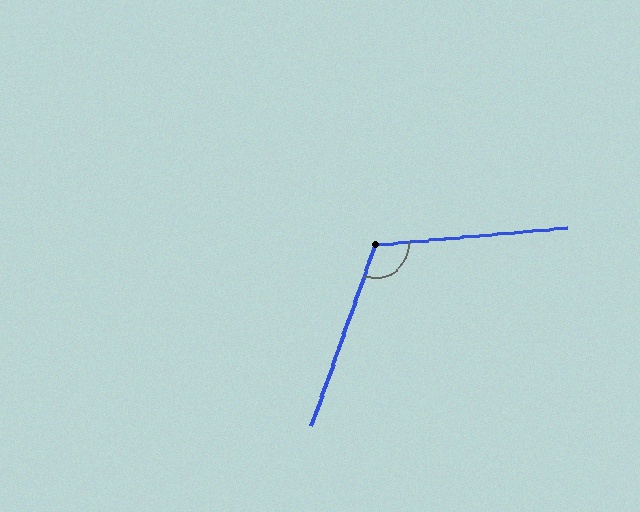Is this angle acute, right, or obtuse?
It is obtuse.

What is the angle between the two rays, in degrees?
Approximately 114 degrees.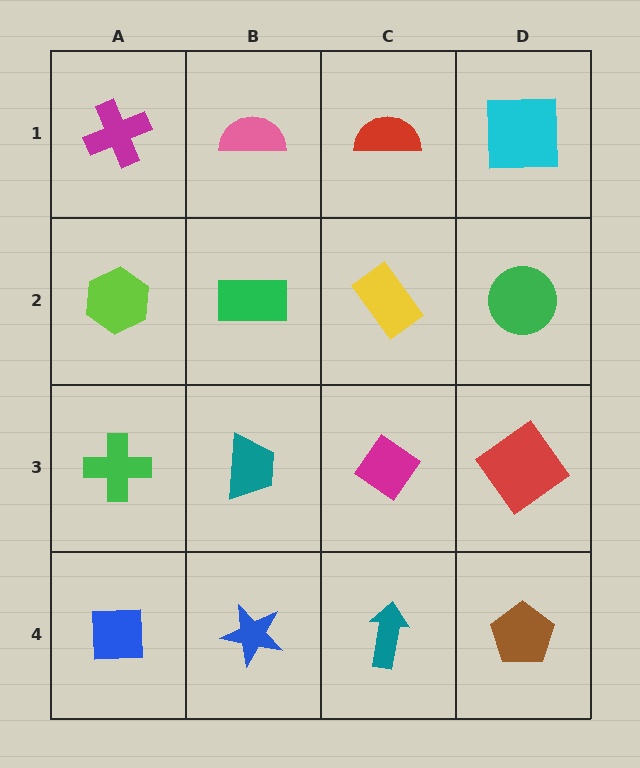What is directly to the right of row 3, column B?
A magenta diamond.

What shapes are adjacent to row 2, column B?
A pink semicircle (row 1, column B), a teal trapezoid (row 3, column B), a lime hexagon (row 2, column A), a yellow rectangle (row 2, column C).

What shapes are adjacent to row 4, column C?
A magenta diamond (row 3, column C), a blue star (row 4, column B), a brown pentagon (row 4, column D).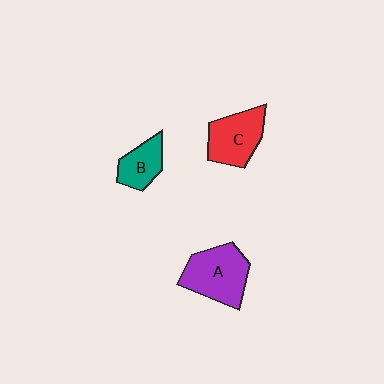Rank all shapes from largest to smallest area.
From largest to smallest: A (purple), C (red), B (teal).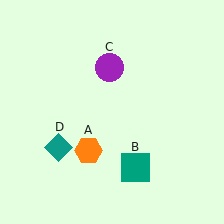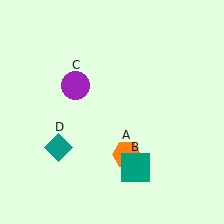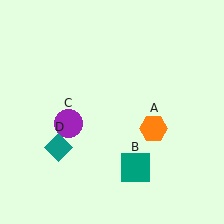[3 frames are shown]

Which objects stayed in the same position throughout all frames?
Teal square (object B) and teal diamond (object D) remained stationary.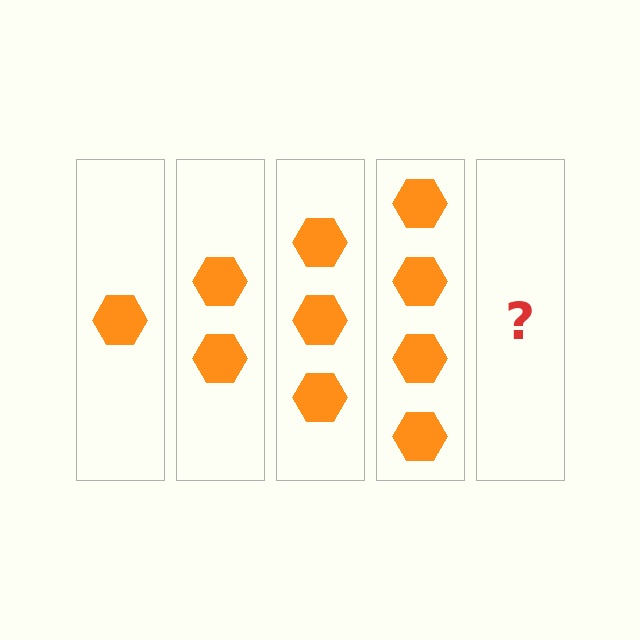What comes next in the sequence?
The next element should be 5 hexagons.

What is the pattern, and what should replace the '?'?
The pattern is that each step adds one more hexagon. The '?' should be 5 hexagons.